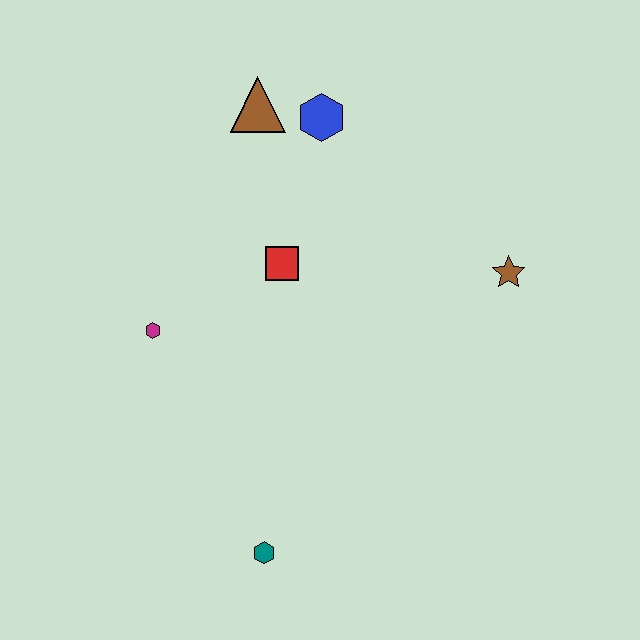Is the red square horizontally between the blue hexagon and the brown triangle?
Yes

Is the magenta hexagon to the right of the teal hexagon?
No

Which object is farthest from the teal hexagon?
The brown triangle is farthest from the teal hexagon.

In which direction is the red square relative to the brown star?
The red square is to the left of the brown star.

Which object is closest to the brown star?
The red square is closest to the brown star.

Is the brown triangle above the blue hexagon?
Yes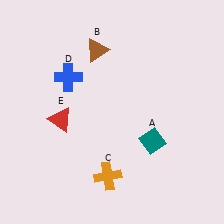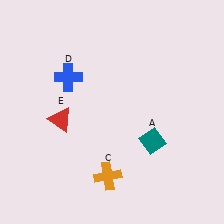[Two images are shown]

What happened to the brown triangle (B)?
The brown triangle (B) was removed in Image 2. It was in the top-left area of Image 1.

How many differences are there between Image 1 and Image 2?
There is 1 difference between the two images.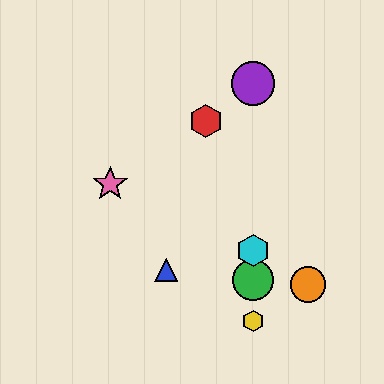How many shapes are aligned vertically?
4 shapes (the green circle, the yellow hexagon, the purple circle, the cyan hexagon) are aligned vertically.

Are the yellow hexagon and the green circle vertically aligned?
Yes, both are at x≈253.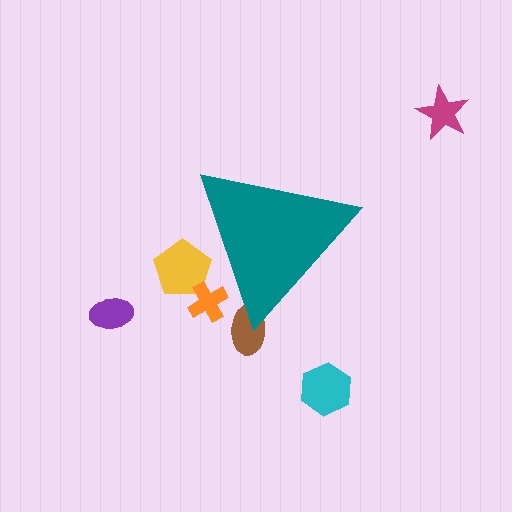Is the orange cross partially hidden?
Yes, the orange cross is partially hidden behind the teal triangle.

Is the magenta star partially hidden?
No, the magenta star is fully visible.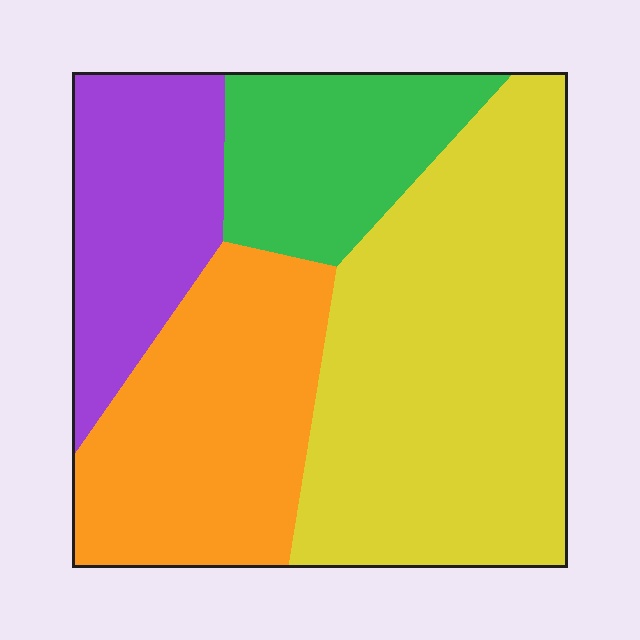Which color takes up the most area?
Yellow, at roughly 45%.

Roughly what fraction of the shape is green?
Green takes up about one sixth (1/6) of the shape.